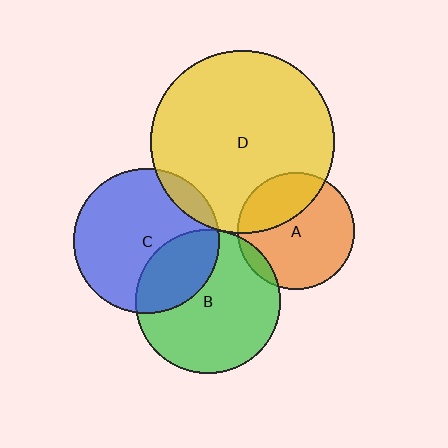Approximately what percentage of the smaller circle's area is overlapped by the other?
Approximately 30%.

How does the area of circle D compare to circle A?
Approximately 2.5 times.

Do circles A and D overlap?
Yes.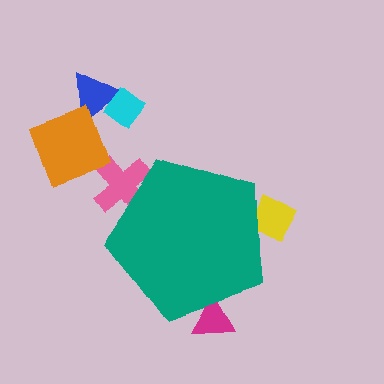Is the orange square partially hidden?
No, the orange square is fully visible.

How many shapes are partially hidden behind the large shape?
3 shapes are partially hidden.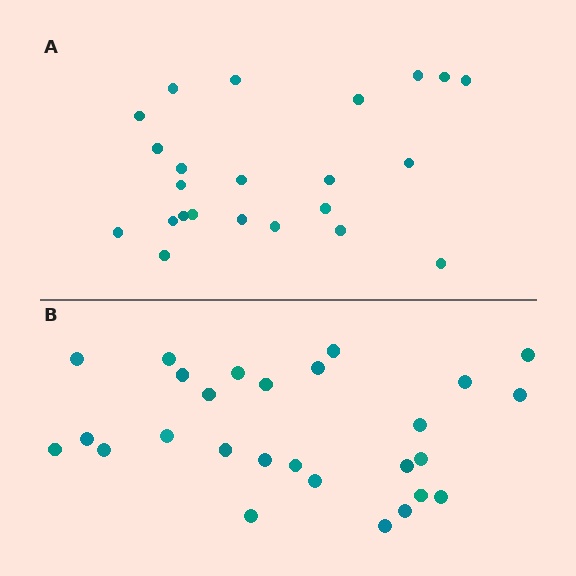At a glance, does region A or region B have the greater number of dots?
Region B (the bottom region) has more dots.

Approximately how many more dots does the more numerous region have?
Region B has about 4 more dots than region A.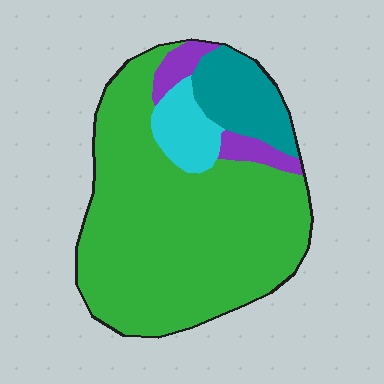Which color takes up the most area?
Green, at roughly 75%.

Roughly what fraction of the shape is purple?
Purple covers 7% of the shape.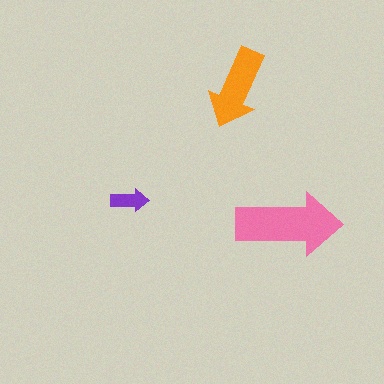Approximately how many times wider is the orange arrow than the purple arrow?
About 2 times wider.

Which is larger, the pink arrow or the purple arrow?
The pink one.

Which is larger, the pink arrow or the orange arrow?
The pink one.